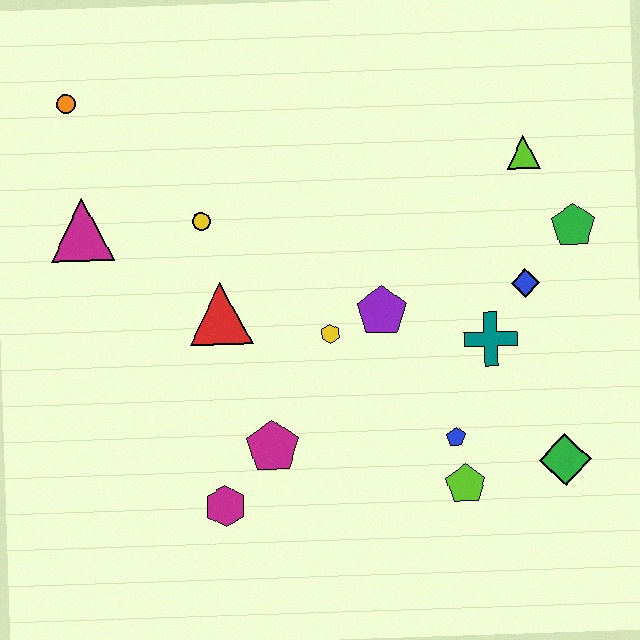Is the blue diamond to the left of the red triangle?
No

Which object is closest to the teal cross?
The blue diamond is closest to the teal cross.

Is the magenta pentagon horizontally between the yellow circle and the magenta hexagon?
No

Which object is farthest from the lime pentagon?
The orange circle is farthest from the lime pentagon.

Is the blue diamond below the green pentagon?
Yes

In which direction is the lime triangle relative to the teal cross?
The lime triangle is above the teal cross.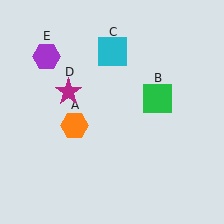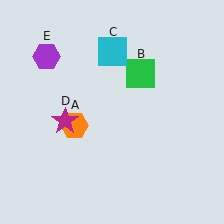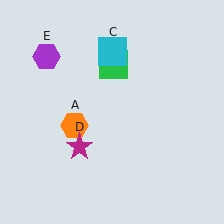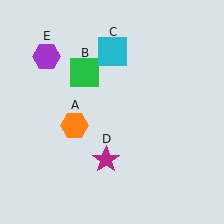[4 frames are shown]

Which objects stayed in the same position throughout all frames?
Orange hexagon (object A) and cyan square (object C) and purple hexagon (object E) remained stationary.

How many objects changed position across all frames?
2 objects changed position: green square (object B), magenta star (object D).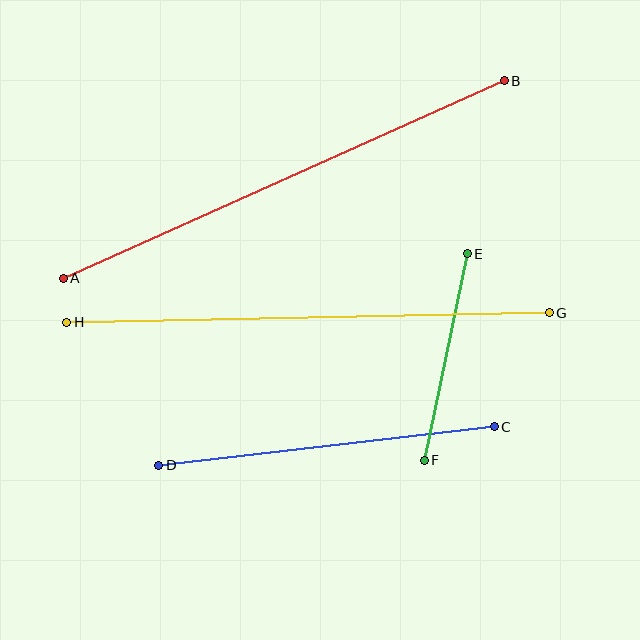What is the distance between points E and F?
The distance is approximately 211 pixels.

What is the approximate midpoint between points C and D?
The midpoint is at approximately (327, 446) pixels.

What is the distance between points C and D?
The distance is approximately 338 pixels.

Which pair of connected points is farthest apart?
Points A and B are farthest apart.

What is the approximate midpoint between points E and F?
The midpoint is at approximately (446, 357) pixels.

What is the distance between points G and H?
The distance is approximately 483 pixels.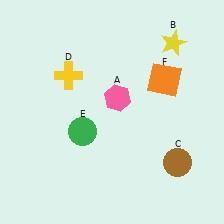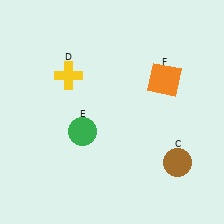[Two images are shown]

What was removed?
The pink hexagon (A), the yellow star (B) were removed in Image 2.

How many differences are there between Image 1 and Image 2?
There are 2 differences between the two images.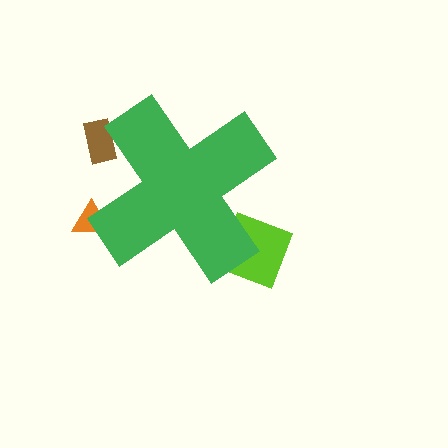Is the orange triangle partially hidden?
Yes, the orange triangle is partially hidden behind the green cross.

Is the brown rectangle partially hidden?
Yes, the brown rectangle is partially hidden behind the green cross.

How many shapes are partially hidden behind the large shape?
3 shapes are partially hidden.